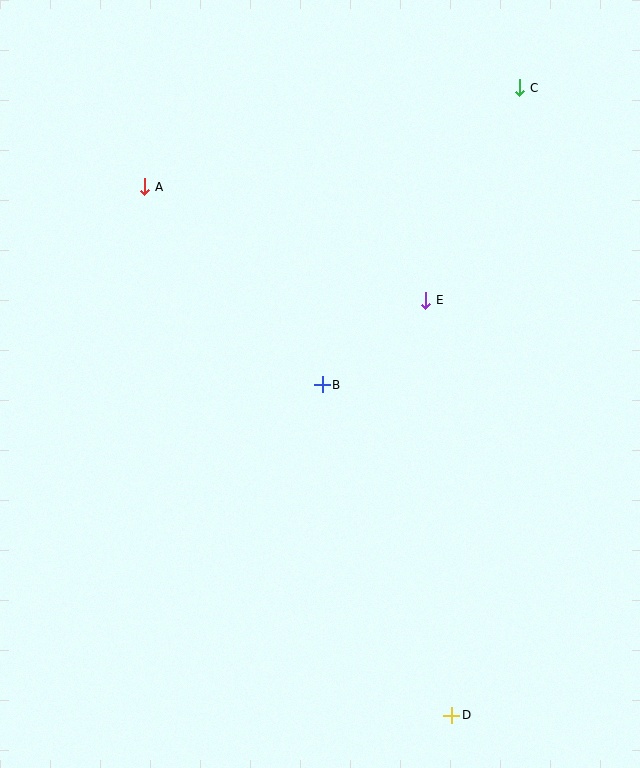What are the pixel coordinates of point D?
Point D is at (452, 715).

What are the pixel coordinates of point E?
Point E is at (426, 300).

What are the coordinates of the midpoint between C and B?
The midpoint between C and B is at (421, 236).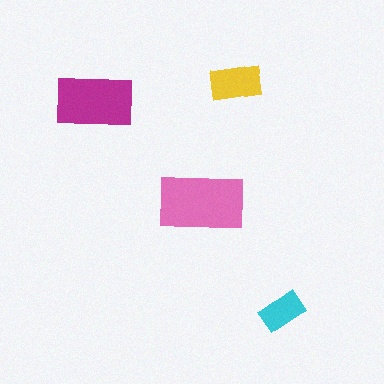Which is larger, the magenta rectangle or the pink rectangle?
The pink one.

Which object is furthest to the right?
The cyan rectangle is rightmost.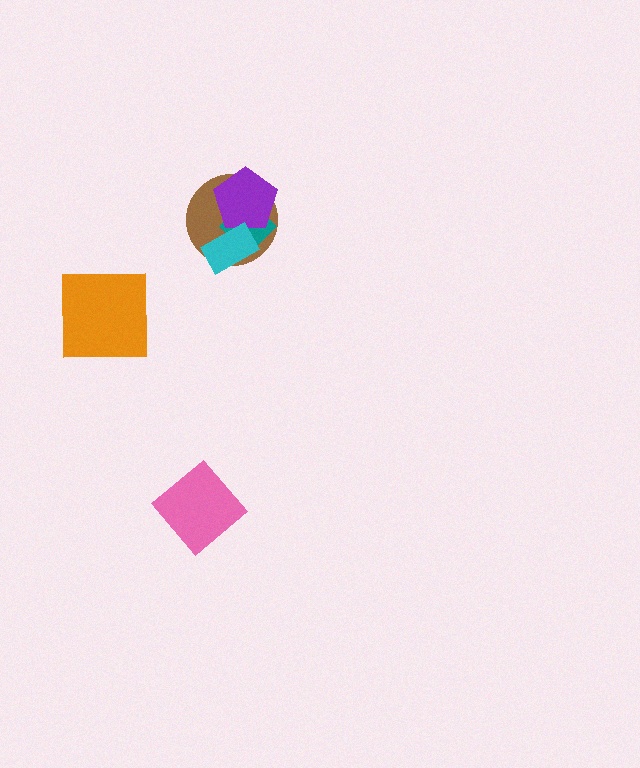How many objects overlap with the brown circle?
3 objects overlap with the brown circle.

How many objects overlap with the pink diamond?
0 objects overlap with the pink diamond.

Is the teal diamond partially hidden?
Yes, it is partially covered by another shape.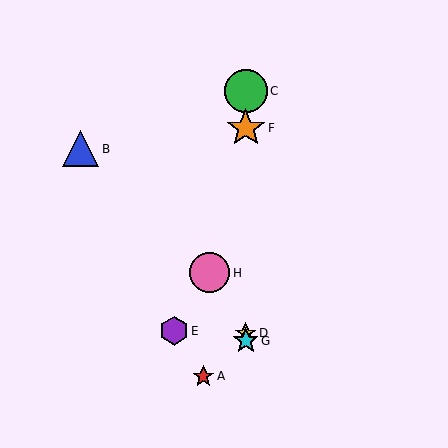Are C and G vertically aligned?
Yes, both are at x≈246.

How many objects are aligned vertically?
4 objects (C, D, F, G) are aligned vertically.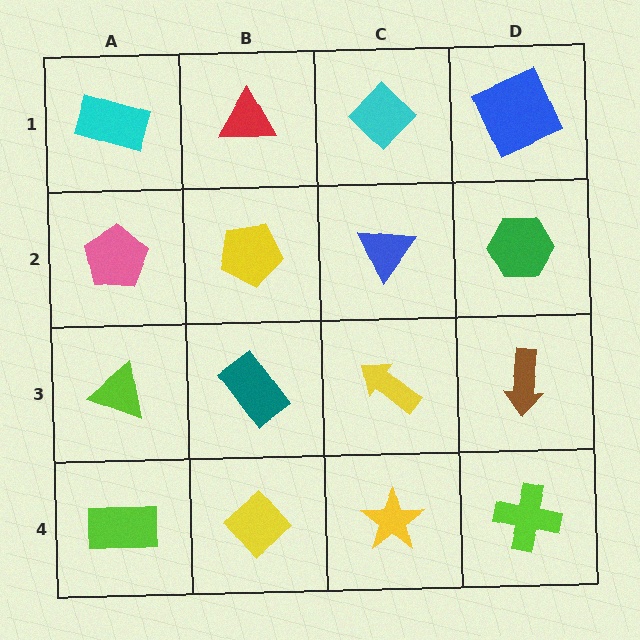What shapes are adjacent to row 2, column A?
A cyan rectangle (row 1, column A), a lime triangle (row 3, column A), a yellow pentagon (row 2, column B).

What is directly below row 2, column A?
A lime triangle.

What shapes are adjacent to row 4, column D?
A brown arrow (row 3, column D), a yellow star (row 4, column C).